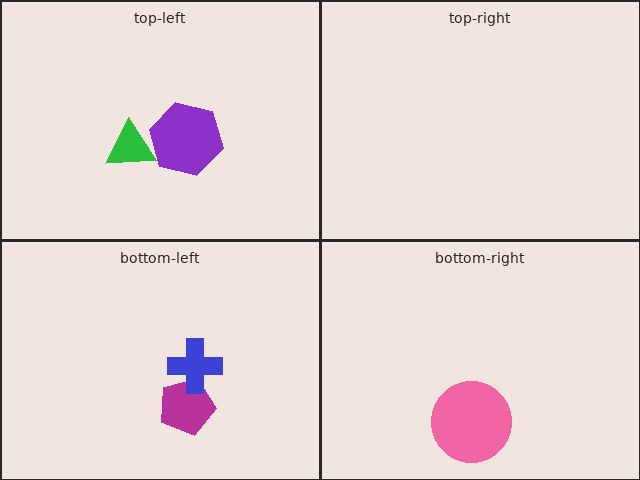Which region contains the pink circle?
The bottom-right region.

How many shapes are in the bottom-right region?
1.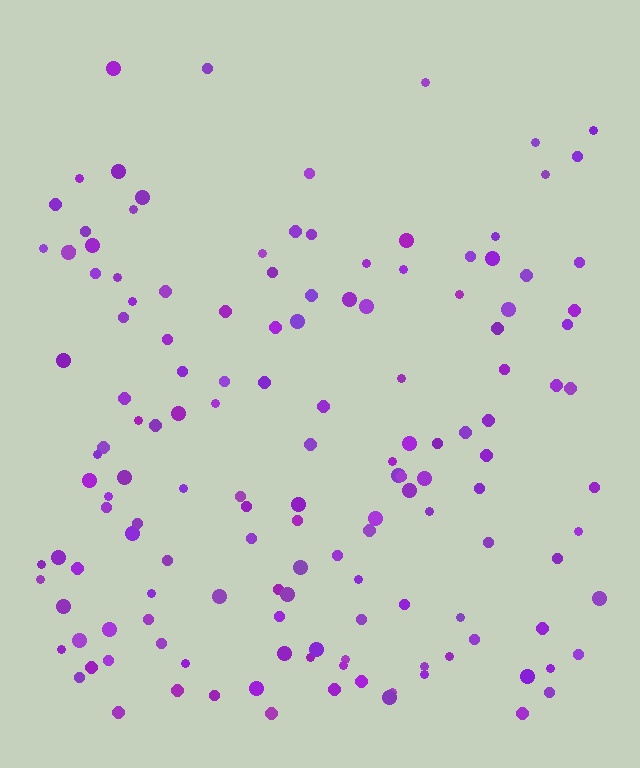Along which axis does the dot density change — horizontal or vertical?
Vertical.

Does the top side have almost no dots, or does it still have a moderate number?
Still a moderate number, just noticeably fewer than the bottom.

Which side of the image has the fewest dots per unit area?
The top.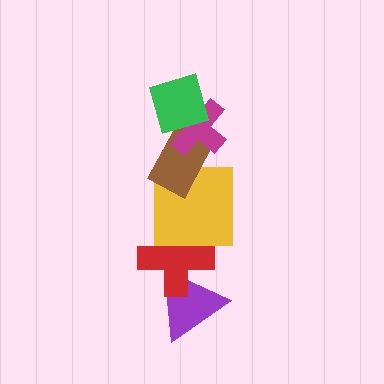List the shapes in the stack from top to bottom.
From top to bottom: the green diamond, the magenta cross, the brown rectangle, the yellow square, the red cross, the purple triangle.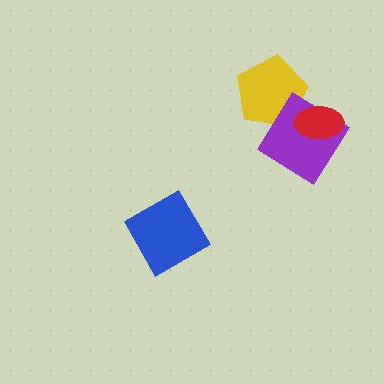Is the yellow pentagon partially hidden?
Yes, it is partially covered by another shape.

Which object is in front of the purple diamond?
The red ellipse is in front of the purple diamond.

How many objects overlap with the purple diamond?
2 objects overlap with the purple diamond.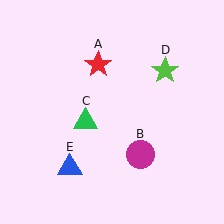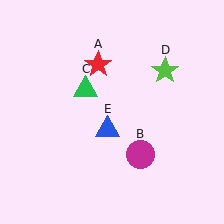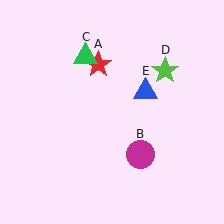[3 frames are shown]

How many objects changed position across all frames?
2 objects changed position: green triangle (object C), blue triangle (object E).